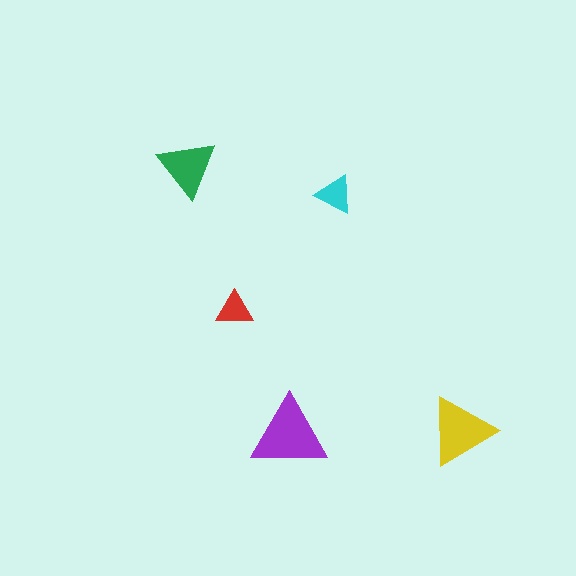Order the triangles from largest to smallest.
the purple one, the yellow one, the green one, the cyan one, the red one.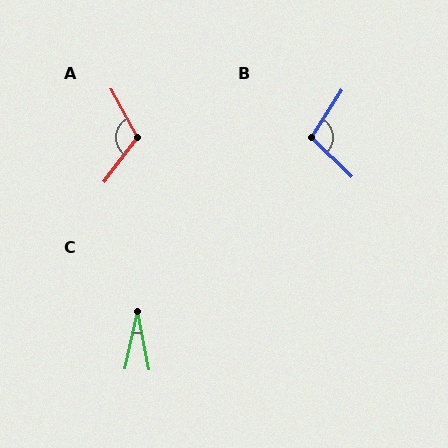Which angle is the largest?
A, at approximately 115 degrees.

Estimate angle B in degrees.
Approximately 102 degrees.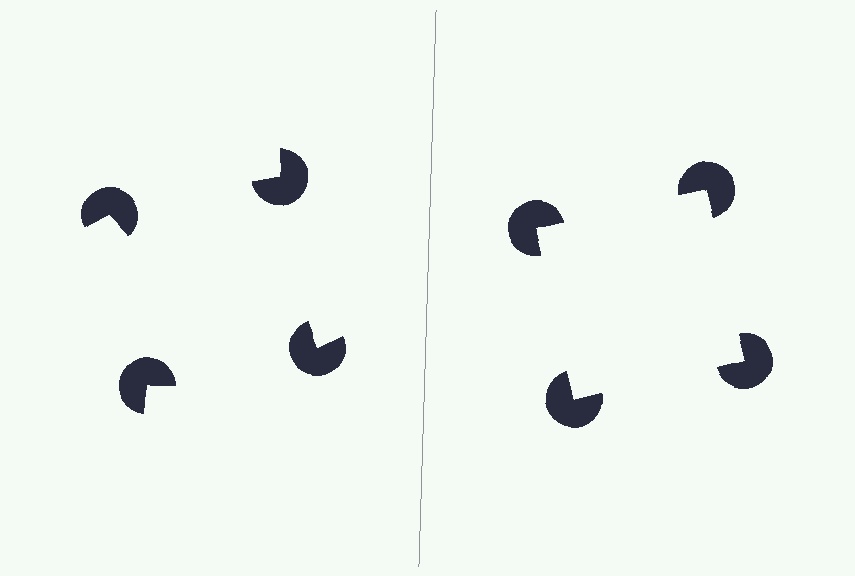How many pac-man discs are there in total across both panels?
8 — 4 on each side.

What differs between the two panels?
The pac-man discs are positioned identically on both sides; only the wedge orientations differ. On the right they align to a square; on the left they are misaligned.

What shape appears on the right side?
An illusory square.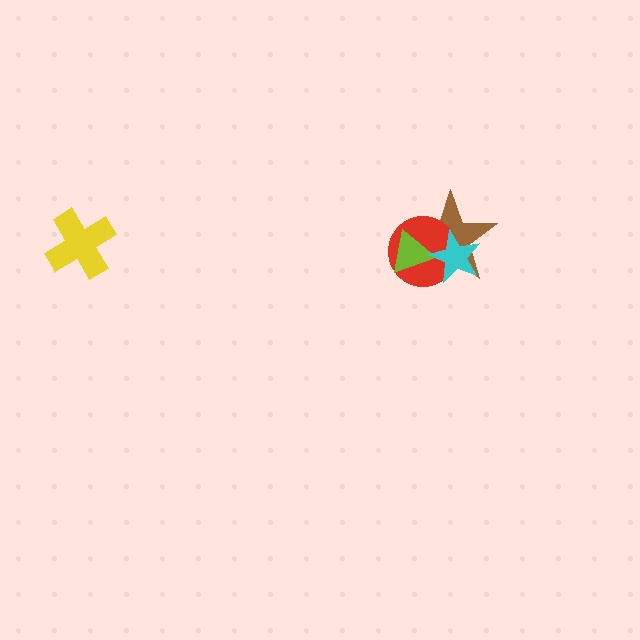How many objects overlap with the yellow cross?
0 objects overlap with the yellow cross.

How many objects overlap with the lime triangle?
3 objects overlap with the lime triangle.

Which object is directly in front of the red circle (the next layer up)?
The lime triangle is directly in front of the red circle.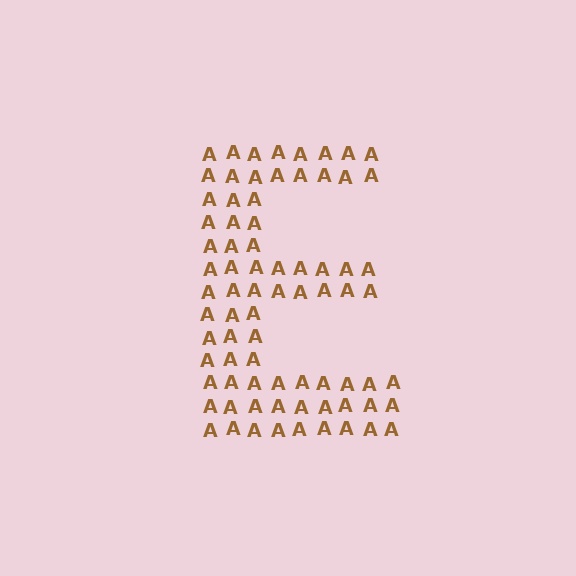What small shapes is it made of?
It is made of small letter A's.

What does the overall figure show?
The overall figure shows the letter E.